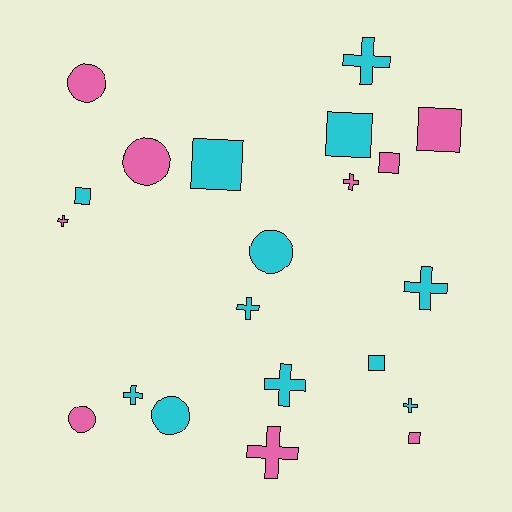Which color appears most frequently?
Cyan, with 12 objects.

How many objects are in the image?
There are 21 objects.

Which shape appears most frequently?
Cross, with 9 objects.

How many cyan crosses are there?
There are 6 cyan crosses.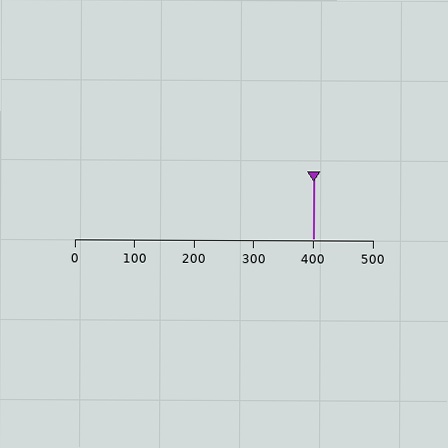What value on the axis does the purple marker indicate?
The marker indicates approximately 400.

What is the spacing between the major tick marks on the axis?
The major ticks are spaced 100 apart.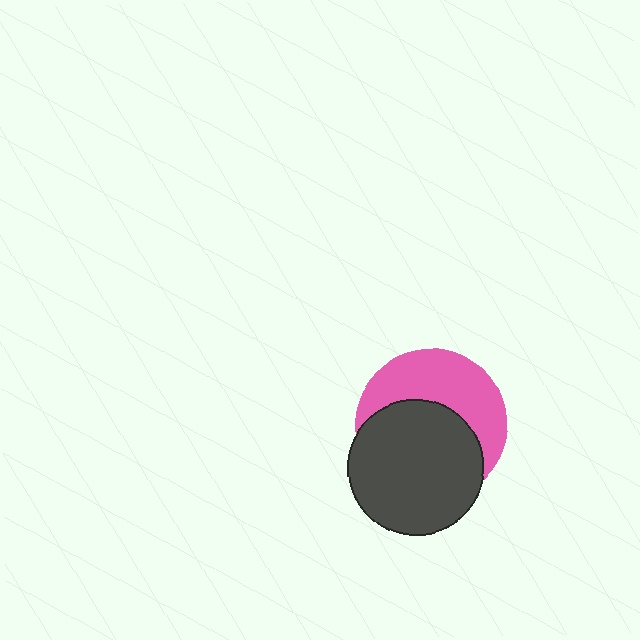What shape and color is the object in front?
The object in front is a dark gray circle.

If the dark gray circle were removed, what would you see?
You would see the complete pink circle.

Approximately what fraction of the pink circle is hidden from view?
Roughly 55% of the pink circle is hidden behind the dark gray circle.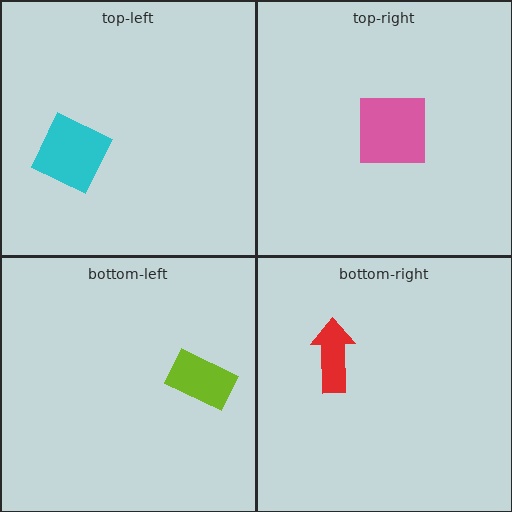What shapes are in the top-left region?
The cyan diamond.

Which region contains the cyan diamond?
The top-left region.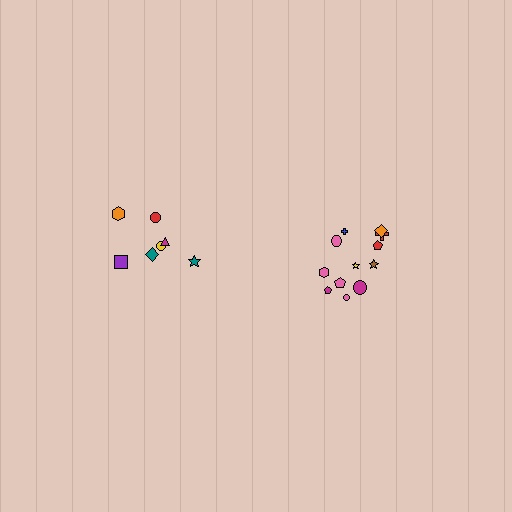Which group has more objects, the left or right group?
The right group.